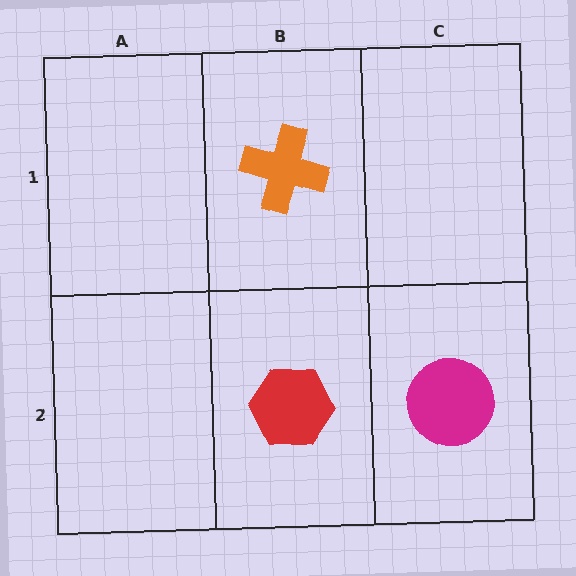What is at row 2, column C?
A magenta circle.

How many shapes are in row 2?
2 shapes.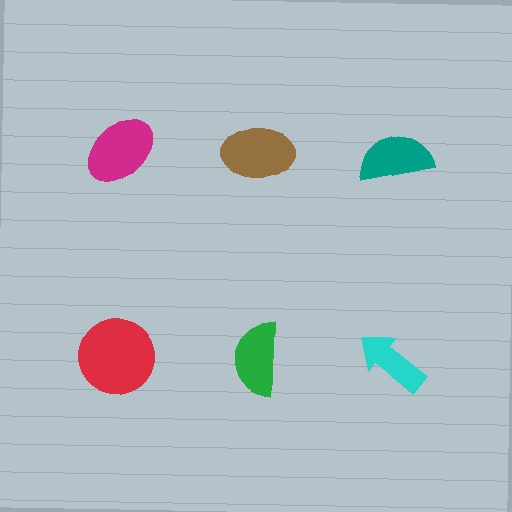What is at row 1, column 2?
A brown ellipse.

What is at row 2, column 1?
A red circle.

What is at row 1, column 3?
A teal semicircle.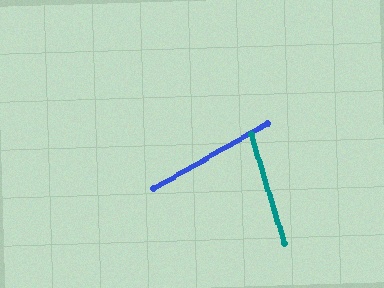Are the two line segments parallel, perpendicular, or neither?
Neither parallel nor perpendicular — they differ by about 77°.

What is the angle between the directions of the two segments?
Approximately 77 degrees.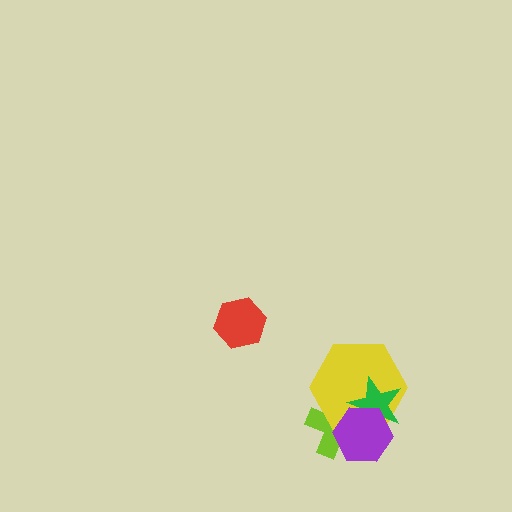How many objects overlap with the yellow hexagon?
3 objects overlap with the yellow hexagon.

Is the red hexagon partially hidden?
No, no other shape covers it.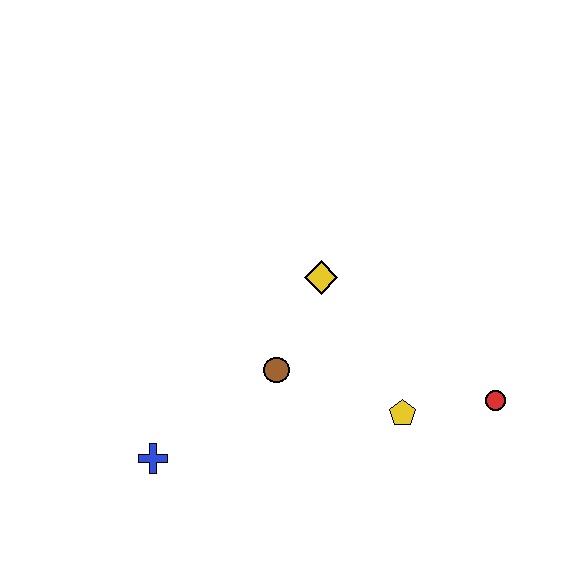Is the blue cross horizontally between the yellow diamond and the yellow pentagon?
No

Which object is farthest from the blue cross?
The red circle is farthest from the blue cross.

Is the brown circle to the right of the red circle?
No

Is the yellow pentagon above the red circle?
No